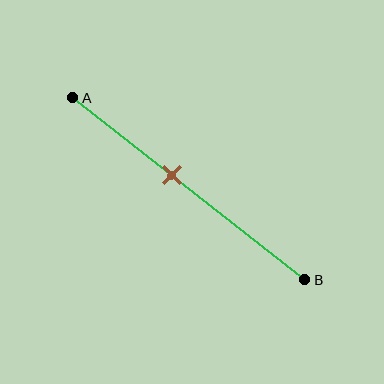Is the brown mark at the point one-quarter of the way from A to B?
No, the mark is at about 45% from A, not at the 25% one-quarter point.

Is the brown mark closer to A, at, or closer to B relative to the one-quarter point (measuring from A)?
The brown mark is closer to point B than the one-quarter point of segment AB.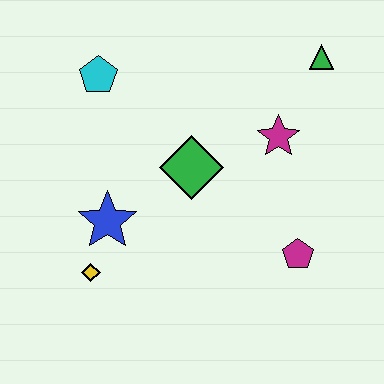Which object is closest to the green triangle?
The magenta star is closest to the green triangle.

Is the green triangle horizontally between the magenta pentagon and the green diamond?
No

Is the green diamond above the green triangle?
No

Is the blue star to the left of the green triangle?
Yes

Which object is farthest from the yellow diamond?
The green triangle is farthest from the yellow diamond.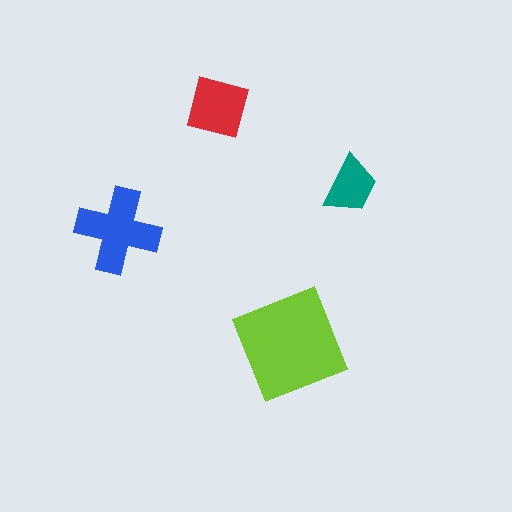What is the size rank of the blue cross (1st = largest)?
2nd.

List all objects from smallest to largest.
The teal trapezoid, the red square, the blue cross, the lime diamond.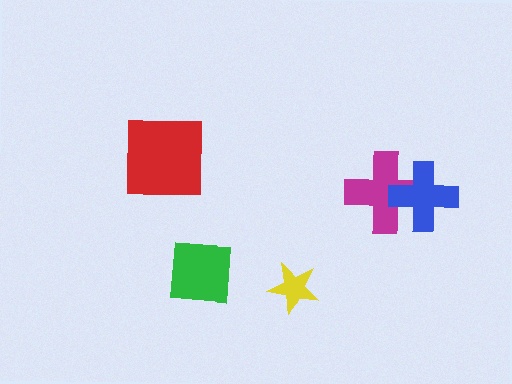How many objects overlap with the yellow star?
0 objects overlap with the yellow star.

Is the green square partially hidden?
No, no other shape covers it.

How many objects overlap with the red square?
0 objects overlap with the red square.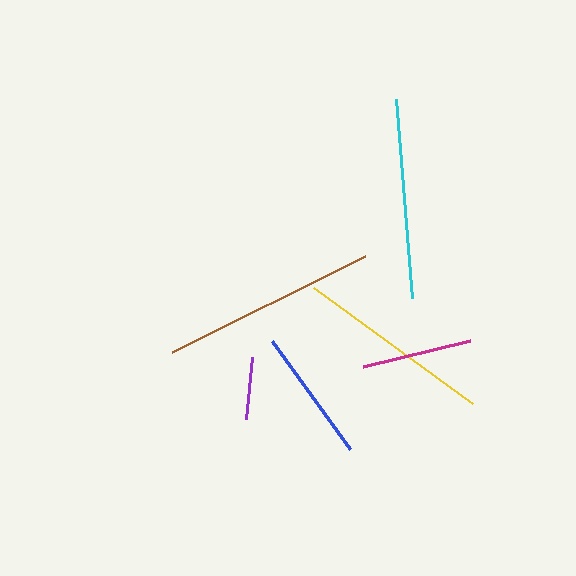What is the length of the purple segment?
The purple segment is approximately 62 pixels long.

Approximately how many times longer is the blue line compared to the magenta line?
The blue line is approximately 1.2 times the length of the magenta line.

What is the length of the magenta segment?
The magenta segment is approximately 110 pixels long.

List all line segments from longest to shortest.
From longest to shortest: brown, cyan, yellow, blue, magenta, purple.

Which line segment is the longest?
The brown line is the longest at approximately 216 pixels.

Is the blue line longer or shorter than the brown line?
The brown line is longer than the blue line.